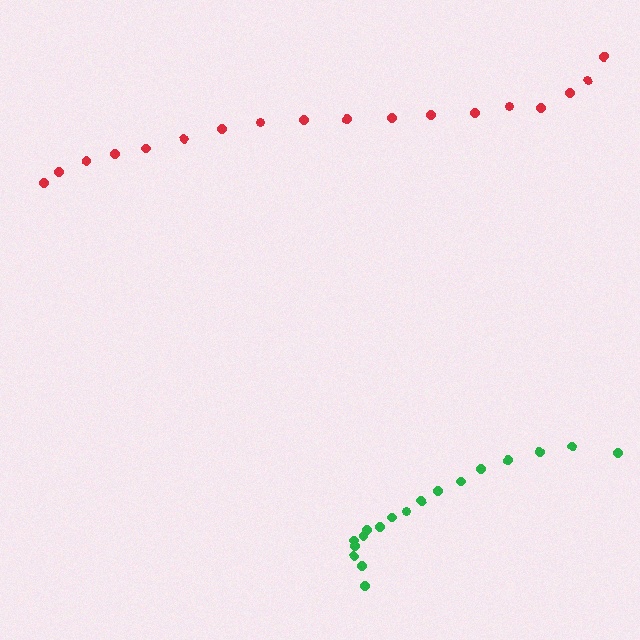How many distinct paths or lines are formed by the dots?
There are 2 distinct paths.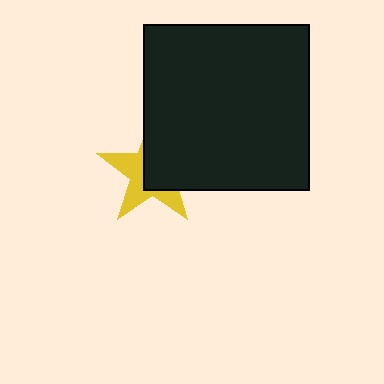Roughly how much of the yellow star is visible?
About half of it is visible (roughly 46%).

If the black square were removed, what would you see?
You would see the complete yellow star.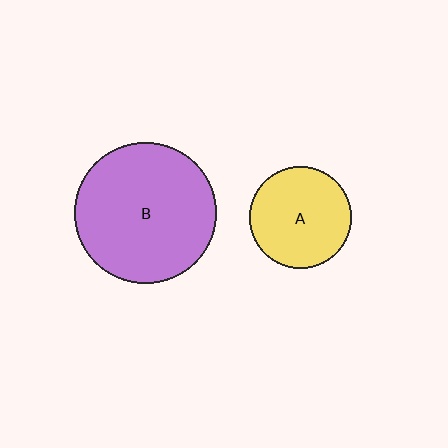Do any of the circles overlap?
No, none of the circles overlap.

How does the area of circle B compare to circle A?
Approximately 1.9 times.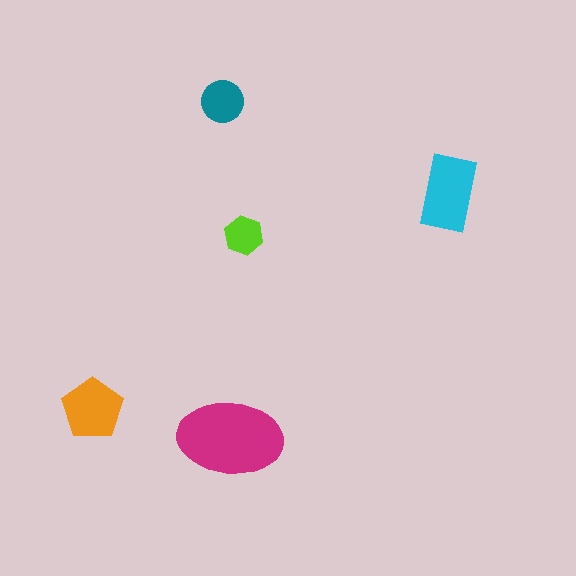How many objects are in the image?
There are 5 objects in the image.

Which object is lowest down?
The magenta ellipse is bottommost.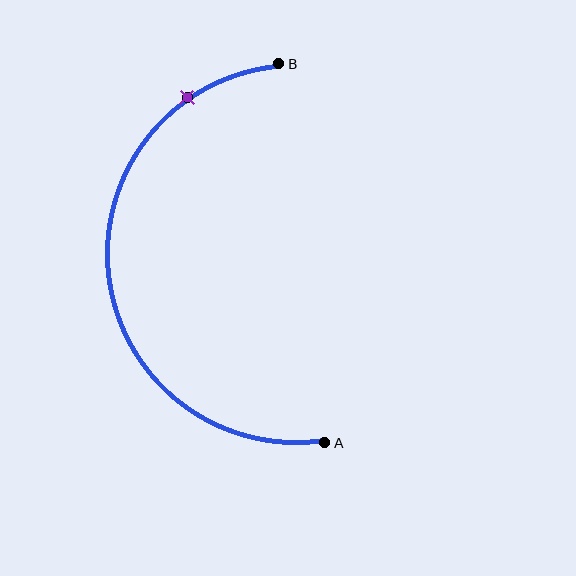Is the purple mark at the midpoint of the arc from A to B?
No. The purple mark lies on the arc but is closer to endpoint B. The arc midpoint would be at the point on the curve equidistant along the arc from both A and B.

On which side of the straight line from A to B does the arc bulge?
The arc bulges to the left of the straight line connecting A and B.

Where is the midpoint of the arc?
The arc midpoint is the point on the curve farthest from the straight line joining A and B. It sits to the left of that line.